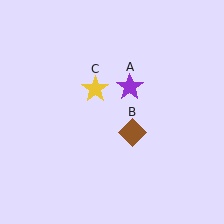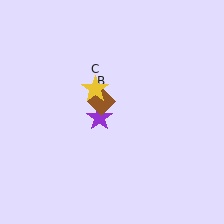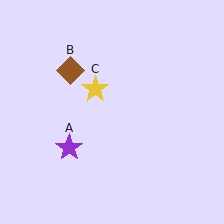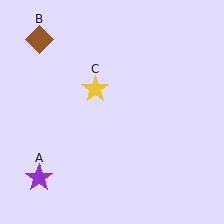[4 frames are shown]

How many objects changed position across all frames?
2 objects changed position: purple star (object A), brown diamond (object B).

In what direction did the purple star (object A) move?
The purple star (object A) moved down and to the left.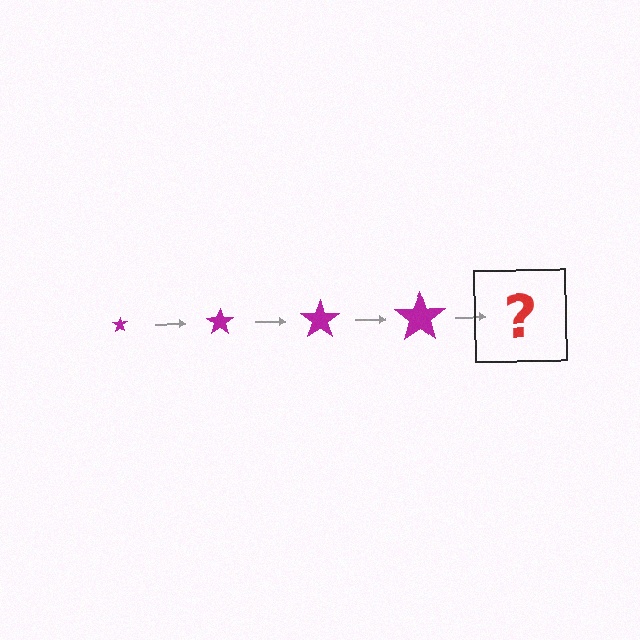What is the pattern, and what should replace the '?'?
The pattern is that the star gets progressively larger each step. The '?' should be a magenta star, larger than the previous one.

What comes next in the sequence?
The next element should be a magenta star, larger than the previous one.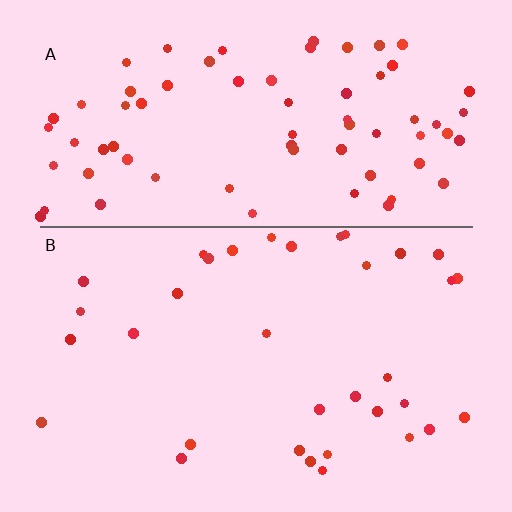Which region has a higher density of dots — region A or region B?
A (the top).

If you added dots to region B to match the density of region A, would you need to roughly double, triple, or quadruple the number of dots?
Approximately double.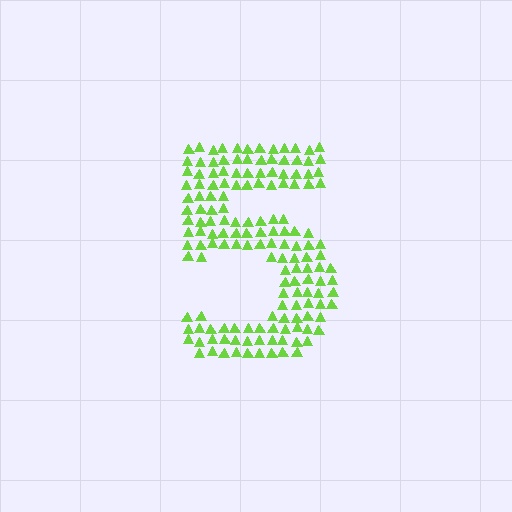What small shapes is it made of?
It is made of small triangles.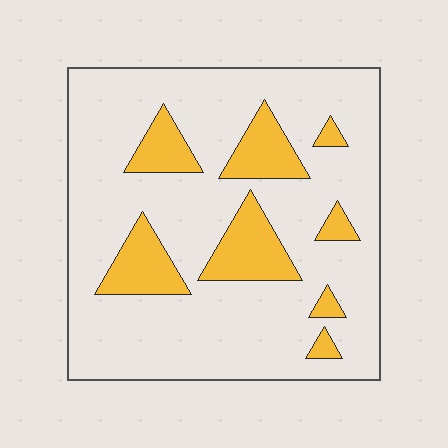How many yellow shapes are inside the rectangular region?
8.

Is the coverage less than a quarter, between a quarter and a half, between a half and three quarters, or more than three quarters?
Less than a quarter.